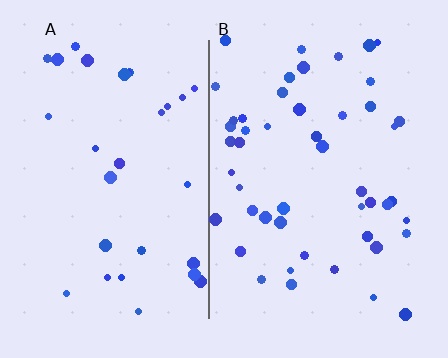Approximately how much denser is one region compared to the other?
Approximately 1.6× — region B over region A.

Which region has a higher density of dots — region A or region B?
B (the right).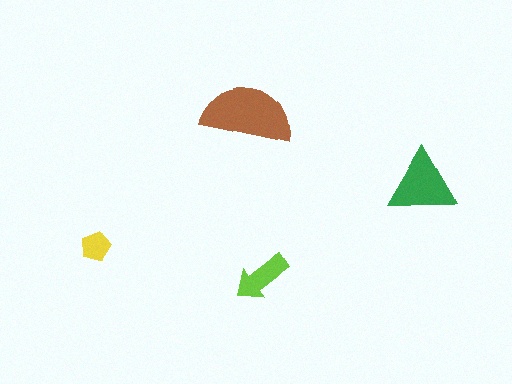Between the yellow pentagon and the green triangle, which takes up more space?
The green triangle.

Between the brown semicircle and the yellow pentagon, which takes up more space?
The brown semicircle.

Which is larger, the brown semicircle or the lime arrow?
The brown semicircle.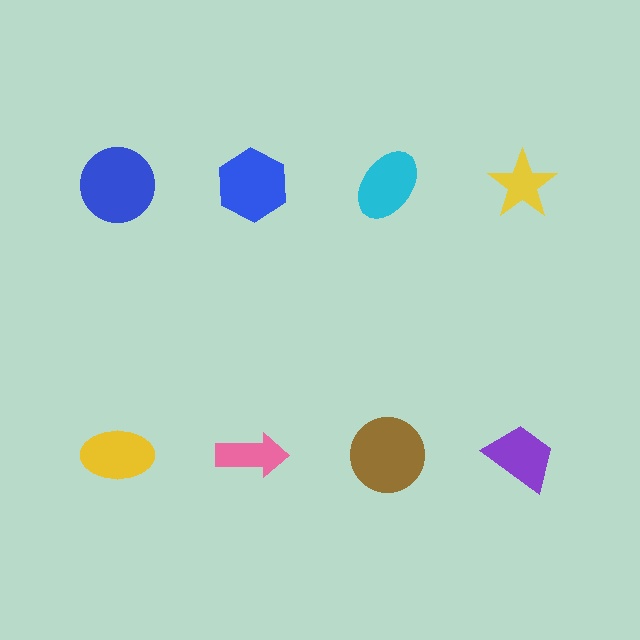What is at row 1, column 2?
A blue hexagon.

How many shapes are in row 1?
4 shapes.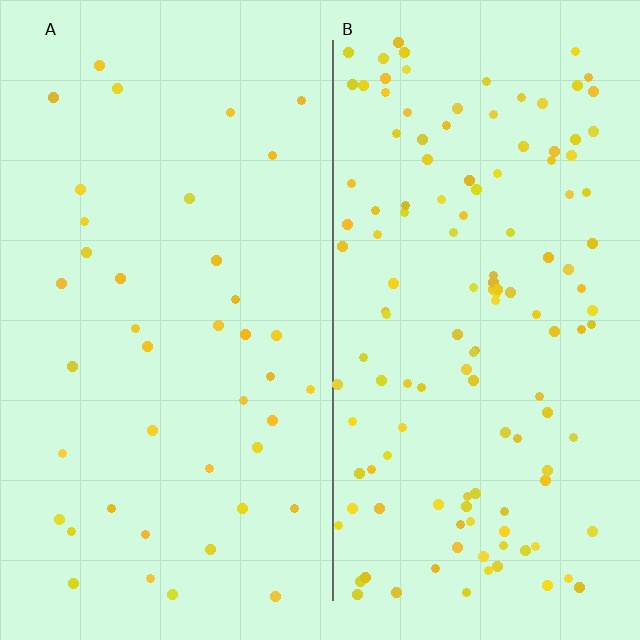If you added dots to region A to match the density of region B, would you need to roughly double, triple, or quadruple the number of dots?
Approximately triple.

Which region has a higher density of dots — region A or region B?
B (the right).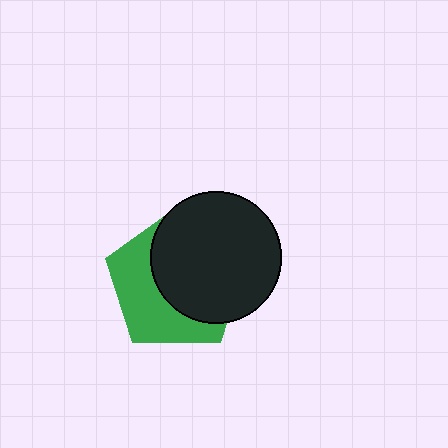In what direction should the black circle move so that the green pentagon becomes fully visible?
The black circle should move right. That is the shortest direction to clear the overlap and leave the green pentagon fully visible.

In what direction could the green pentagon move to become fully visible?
The green pentagon could move left. That would shift it out from behind the black circle entirely.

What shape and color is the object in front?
The object in front is a black circle.